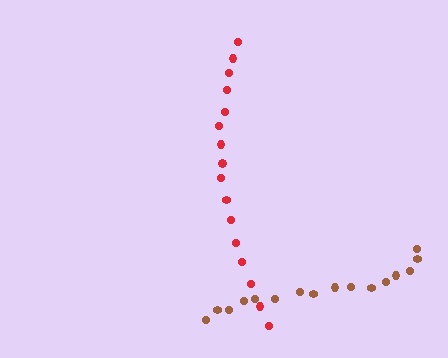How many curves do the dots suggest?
There are 2 distinct paths.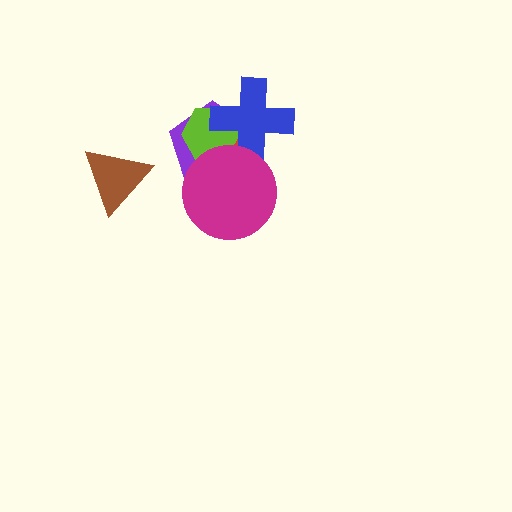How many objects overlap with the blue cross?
4 objects overlap with the blue cross.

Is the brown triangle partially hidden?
No, no other shape covers it.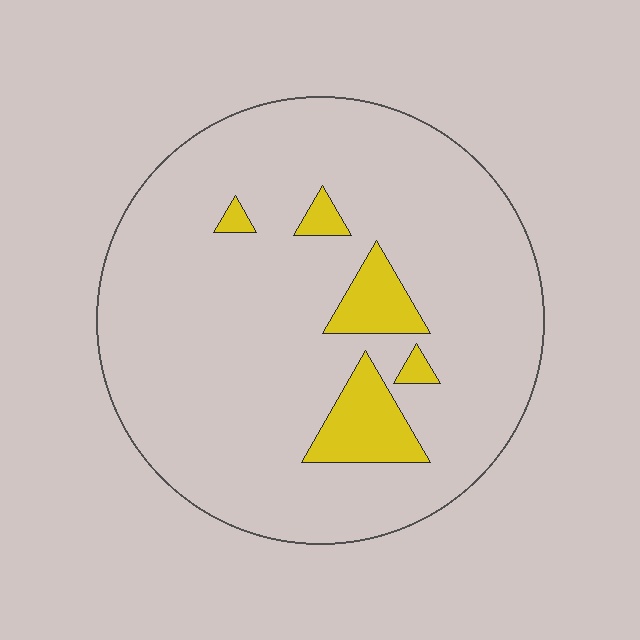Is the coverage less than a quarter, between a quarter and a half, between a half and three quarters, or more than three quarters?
Less than a quarter.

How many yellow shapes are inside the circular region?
5.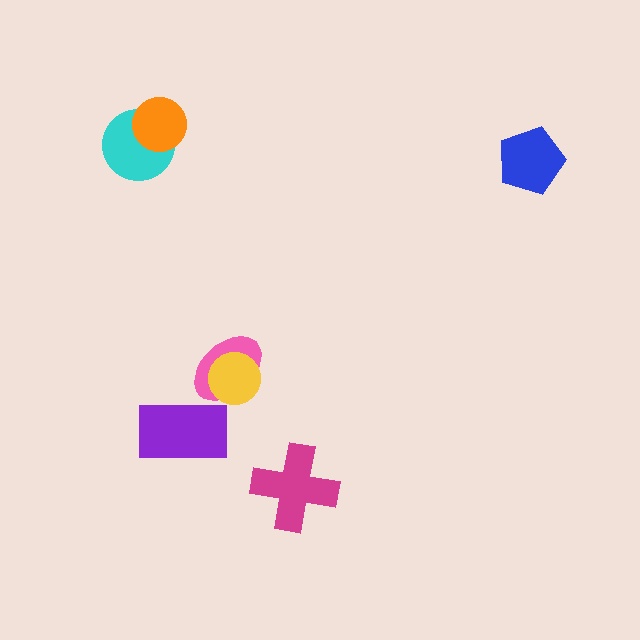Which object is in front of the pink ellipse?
The yellow circle is in front of the pink ellipse.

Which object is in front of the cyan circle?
The orange circle is in front of the cyan circle.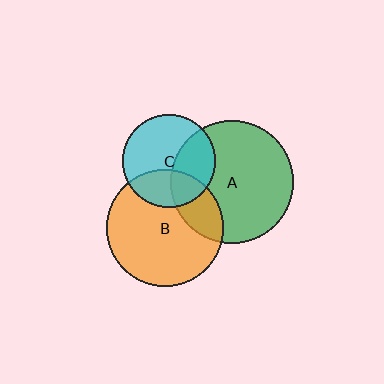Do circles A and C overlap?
Yes.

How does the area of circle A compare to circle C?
Approximately 1.8 times.